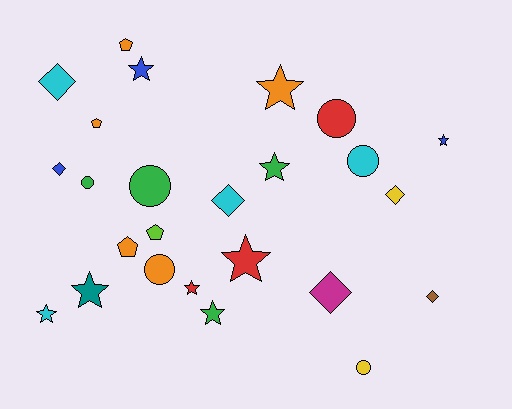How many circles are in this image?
There are 6 circles.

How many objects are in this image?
There are 25 objects.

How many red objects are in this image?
There are 3 red objects.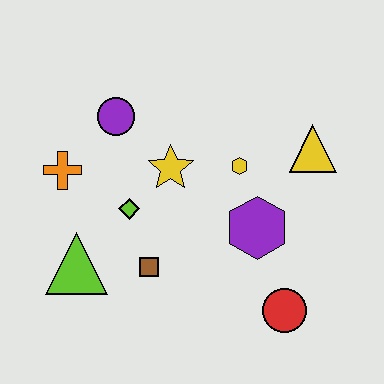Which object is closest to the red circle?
The purple hexagon is closest to the red circle.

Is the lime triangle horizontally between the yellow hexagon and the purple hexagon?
No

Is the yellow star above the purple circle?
No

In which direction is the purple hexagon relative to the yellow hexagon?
The purple hexagon is below the yellow hexagon.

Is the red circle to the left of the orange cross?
No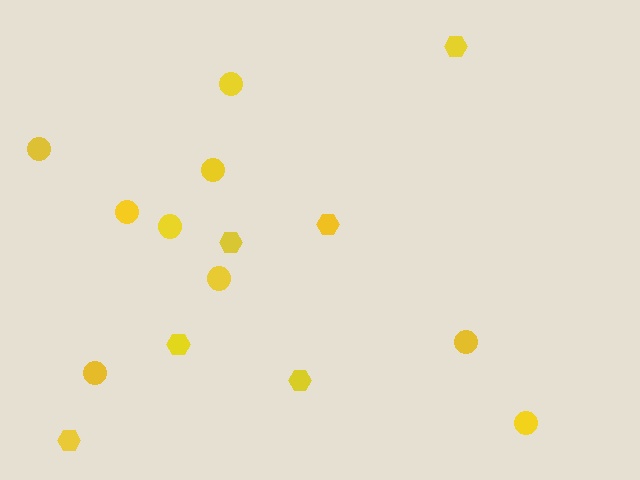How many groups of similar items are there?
There are 2 groups: one group of hexagons (6) and one group of circles (9).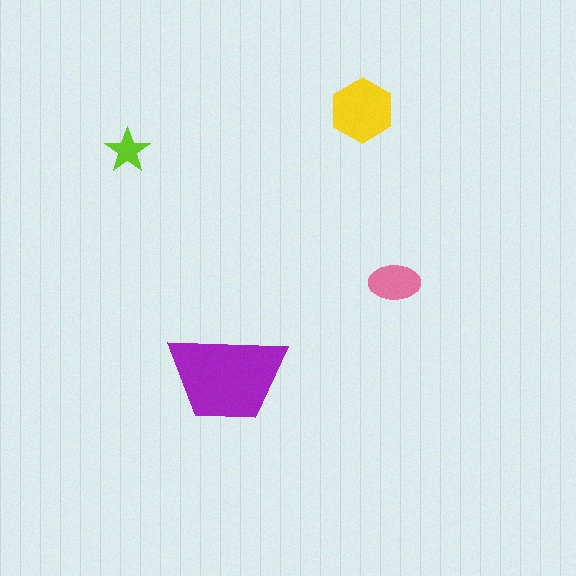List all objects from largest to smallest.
The purple trapezoid, the yellow hexagon, the pink ellipse, the lime star.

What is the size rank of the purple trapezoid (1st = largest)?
1st.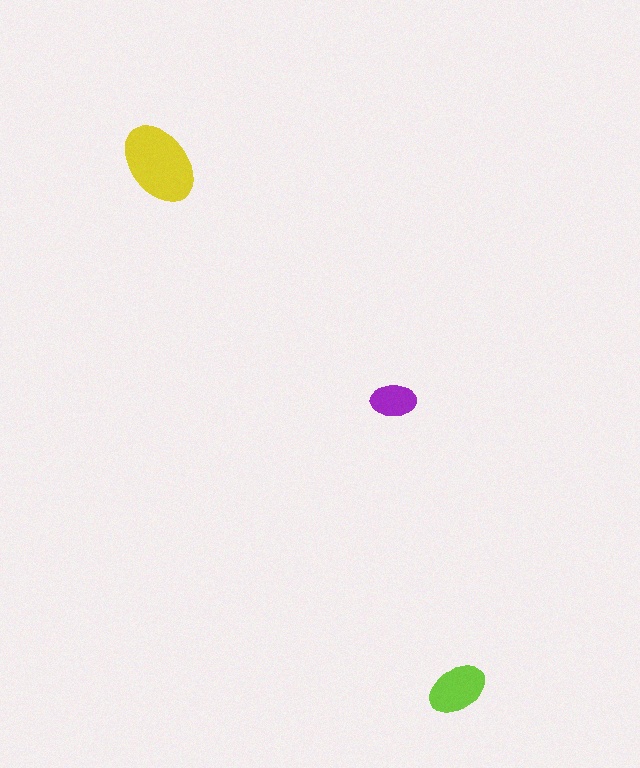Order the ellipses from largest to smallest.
the yellow one, the lime one, the purple one.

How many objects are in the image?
There are 3 objects in the image.